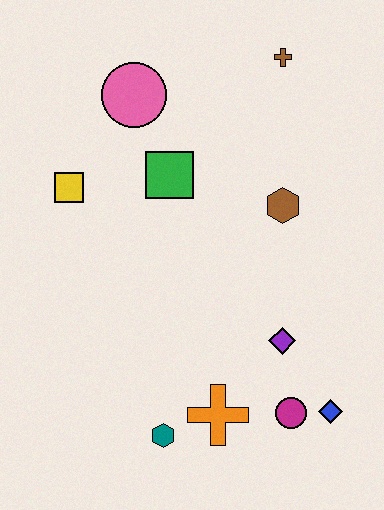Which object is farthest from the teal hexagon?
The brown cross is farthest from the teal hexagon.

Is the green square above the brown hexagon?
Yes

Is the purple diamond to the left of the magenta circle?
Yes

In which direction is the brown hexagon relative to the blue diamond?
The brown hexagon is above the blue diamond.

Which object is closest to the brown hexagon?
The green square is closest to the brown hexagon.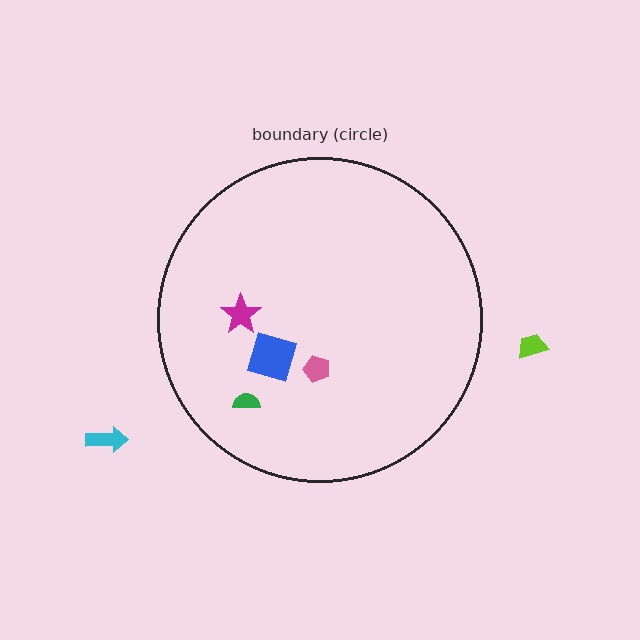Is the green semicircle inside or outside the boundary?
Inside.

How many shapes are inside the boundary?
4 inside, 2 outside.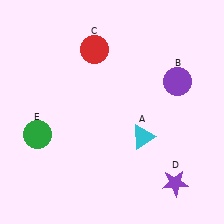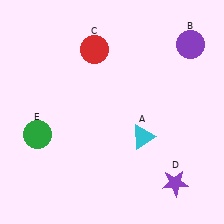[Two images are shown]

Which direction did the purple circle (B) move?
The purple circle (B) moved up.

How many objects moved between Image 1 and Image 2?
1 object moved between the two images.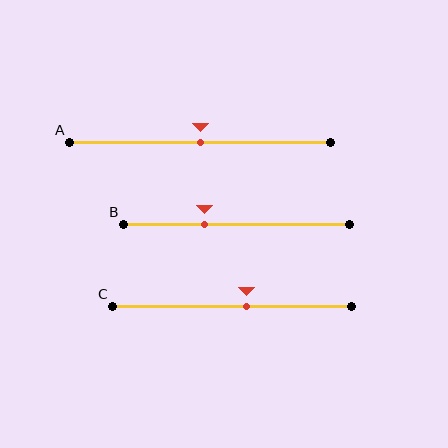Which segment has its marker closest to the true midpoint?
Segment A has its marker closest to the true midpoint.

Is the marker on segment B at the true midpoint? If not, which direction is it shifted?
No, the marker on segment B is shifted to the left by about 14% of the segment length.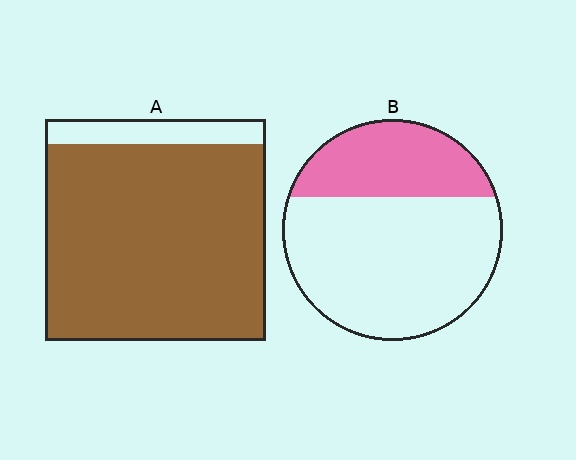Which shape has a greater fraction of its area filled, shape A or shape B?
Shape A.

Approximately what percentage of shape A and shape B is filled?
A is approximately 90% and B is approximately 30%.